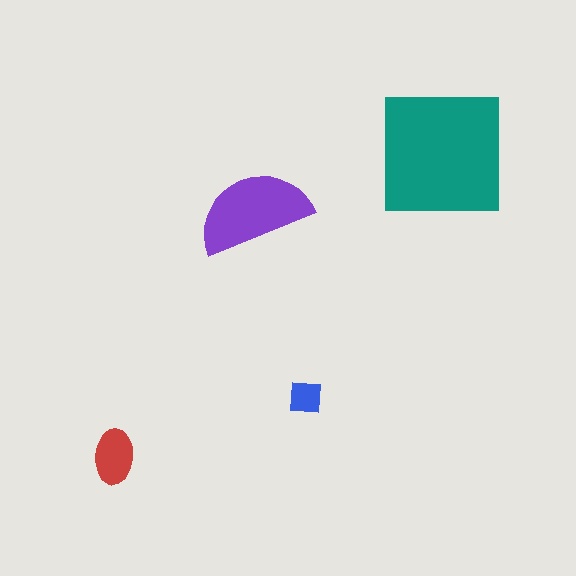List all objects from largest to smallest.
The teal square, the purple semicircle, the red ellipse, the blue square.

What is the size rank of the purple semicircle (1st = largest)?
2nd.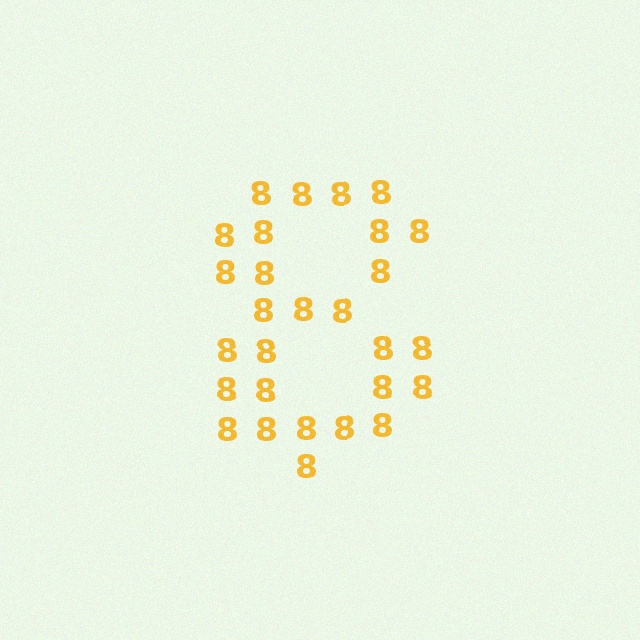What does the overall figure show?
The overall figure shows the digit 8.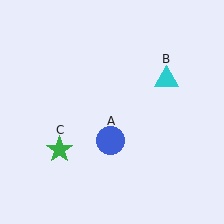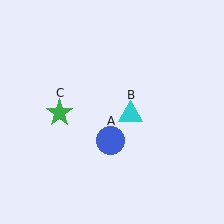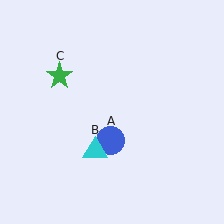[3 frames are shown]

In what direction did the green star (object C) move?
The green star (object C) moved up.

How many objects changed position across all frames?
2 objects changed position: cyan triangle (object B), green star (object C).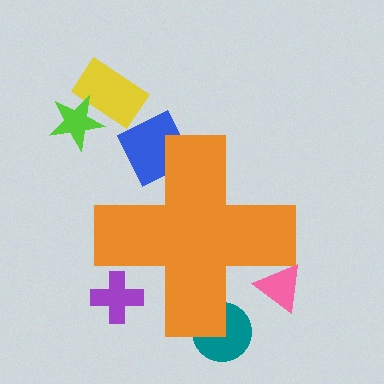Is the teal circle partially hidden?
Yes, the teal circle is partially hidden behind the orange cross.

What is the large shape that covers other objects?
An orange cross.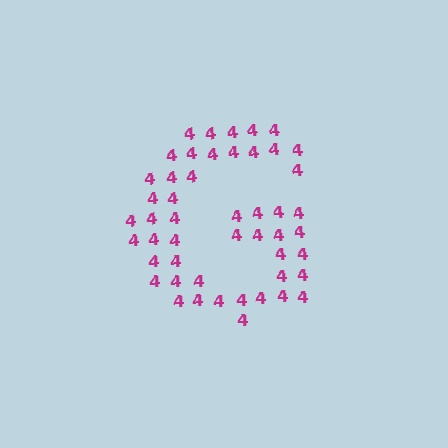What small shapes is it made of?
It is made of small digit 4's.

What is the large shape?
The large shape is the letter G.